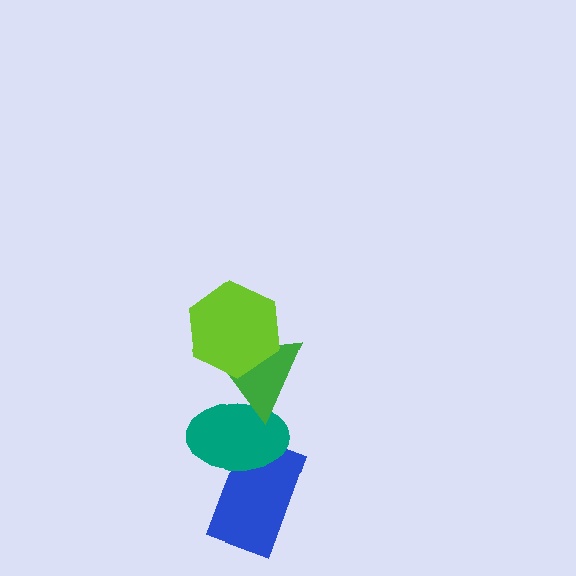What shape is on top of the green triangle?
The lime hexagon is on top of the green triangle.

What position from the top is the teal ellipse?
The teal ellipse is 3rd from the top.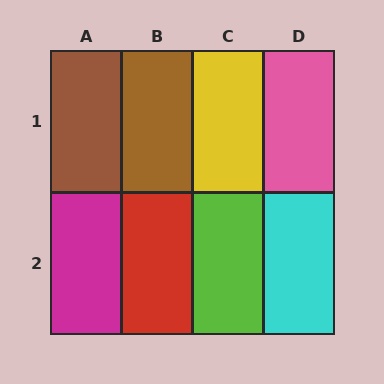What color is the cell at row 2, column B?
Red.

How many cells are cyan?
1 cell is cyan.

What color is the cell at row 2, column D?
Cyan.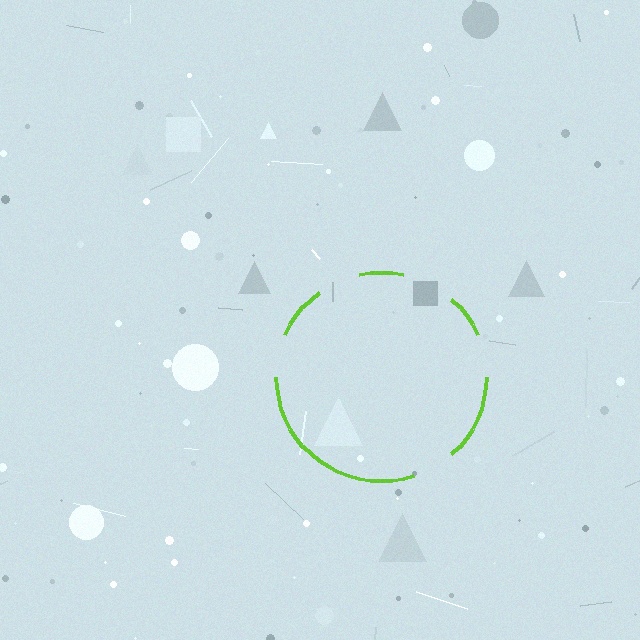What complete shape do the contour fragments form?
The contour fragments form a circle.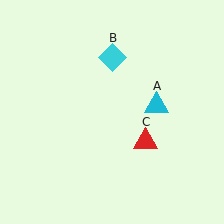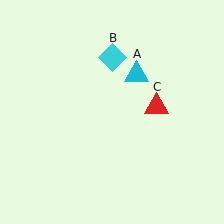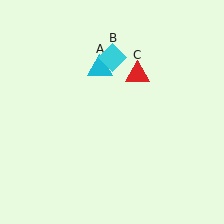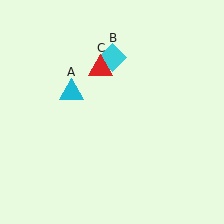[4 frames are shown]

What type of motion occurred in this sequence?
The cyan triangle (object A), red triangle (object C) rotated counterclockwise around the center of the scene.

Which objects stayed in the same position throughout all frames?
Cyan diamond (object B) remained stationary.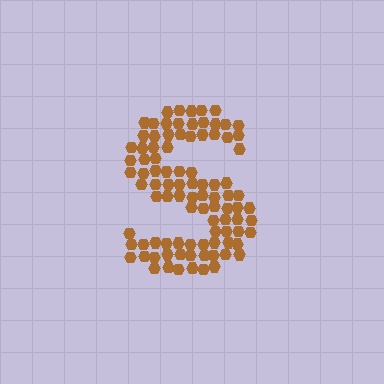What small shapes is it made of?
It is made of small hexagons.